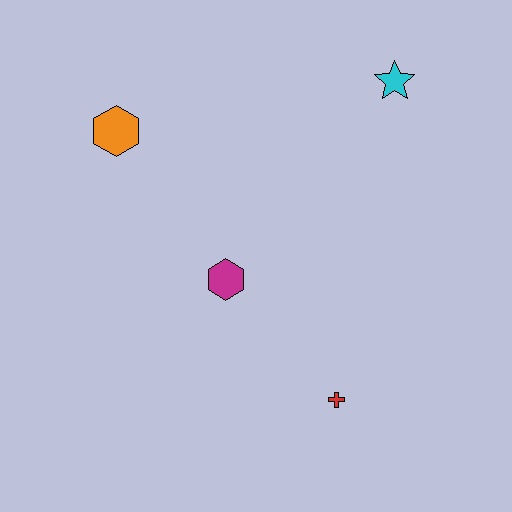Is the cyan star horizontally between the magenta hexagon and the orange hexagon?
No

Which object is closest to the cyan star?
The magenta hexagon is closest to the cyan star.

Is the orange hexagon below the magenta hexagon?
No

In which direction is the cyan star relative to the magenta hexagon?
The cyan star is above the magenta hexagon.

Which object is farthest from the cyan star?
The red cross is farthest from the cyan star.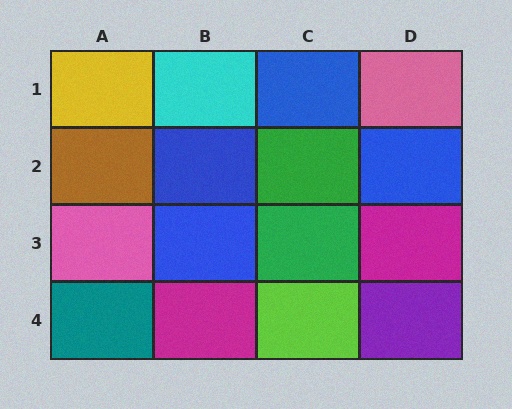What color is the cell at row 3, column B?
Blue.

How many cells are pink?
2 cells are pink.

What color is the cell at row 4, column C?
Lime.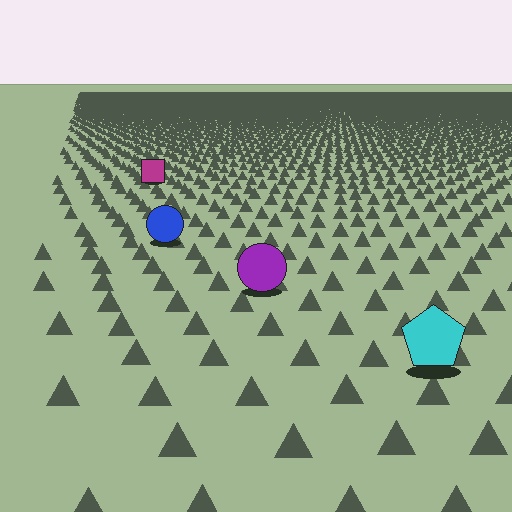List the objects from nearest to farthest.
From nearest to farthest: the cyan pentagon, the purple circle, the blue circle, the magenta square.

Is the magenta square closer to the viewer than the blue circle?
No. The blue circle is closer — you can tell from the texture gradient: the ground texture is coarser near it.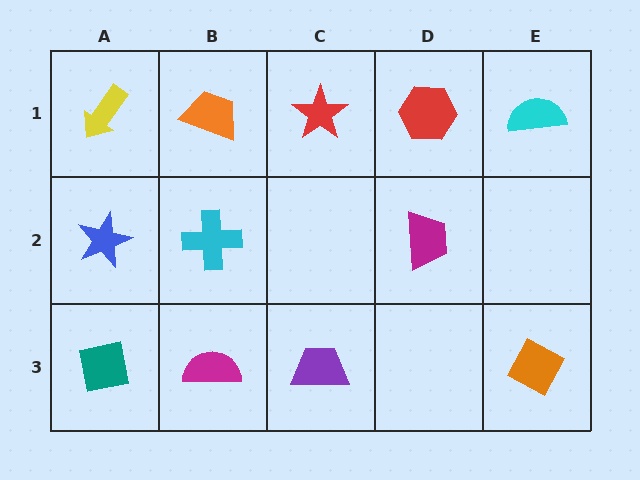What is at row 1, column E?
A cyan semicircle.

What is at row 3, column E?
An orange diamond.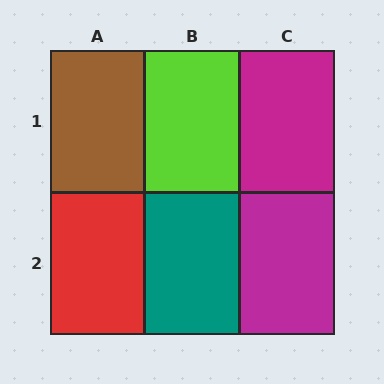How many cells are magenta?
2 cells are magenta.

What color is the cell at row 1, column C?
Magenta.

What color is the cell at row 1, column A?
Brown.